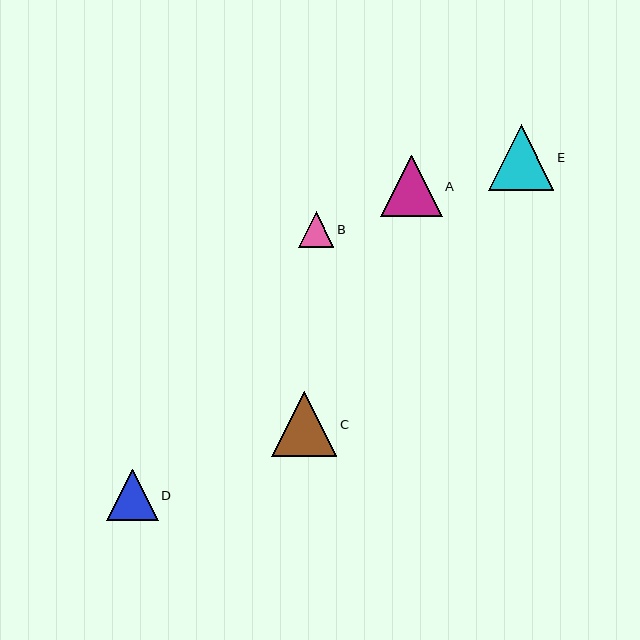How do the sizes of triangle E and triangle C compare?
Triangle E and triangle C are approximately the same size.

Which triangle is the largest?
Triangle E is the largest with a size of approximately 66 pixels.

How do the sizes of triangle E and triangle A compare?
Triangle E and triangle A are approximately the same size.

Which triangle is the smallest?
Triangle B is the smallest with a size of approximately 35 pixels.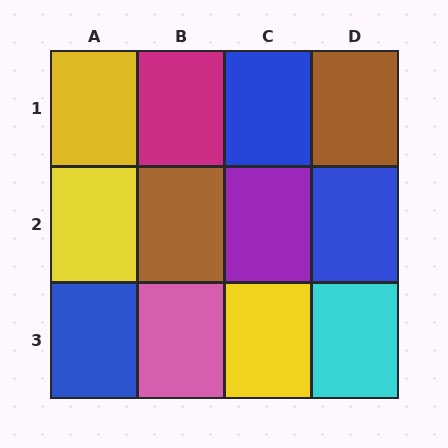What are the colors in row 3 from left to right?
Blue, pink, yellow, cyan.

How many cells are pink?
1 cell is pink.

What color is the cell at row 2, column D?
Blue.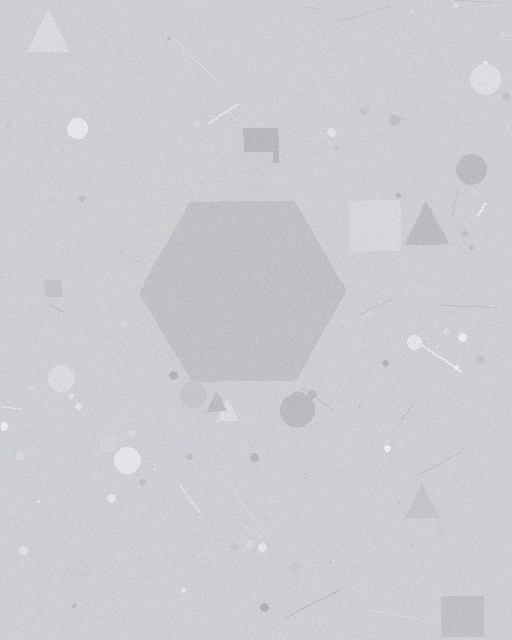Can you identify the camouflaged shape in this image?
The camouflaged shape is a hexagon.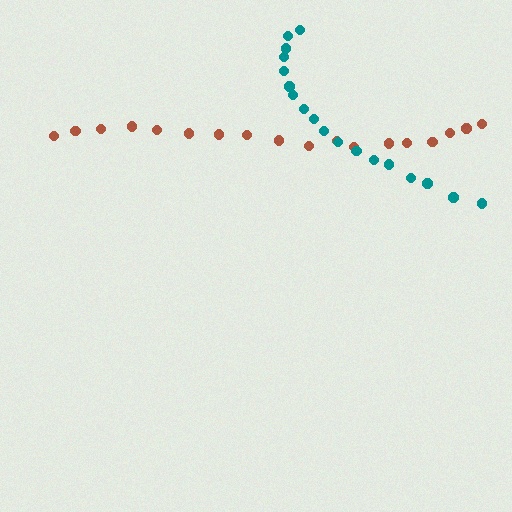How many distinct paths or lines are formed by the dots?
There are 2 distinct paths.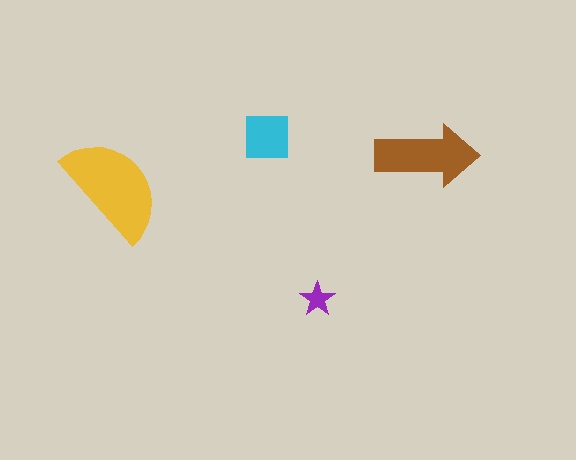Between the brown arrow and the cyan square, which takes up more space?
The brown arrow.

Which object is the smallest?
The purple star.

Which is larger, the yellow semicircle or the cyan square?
The yellow semicircle.